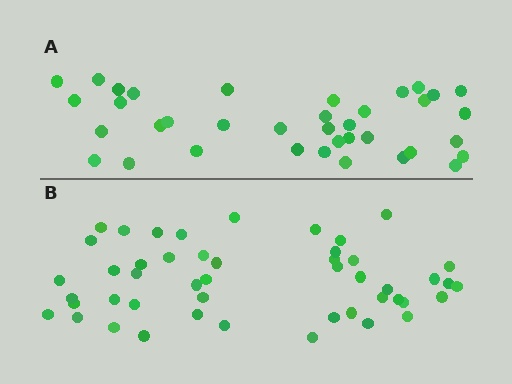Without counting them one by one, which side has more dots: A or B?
Region B (the bottom region) has more dots.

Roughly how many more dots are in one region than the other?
Region B has roughly 12 or so more dots than region A.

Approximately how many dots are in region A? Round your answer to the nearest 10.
About 40 dots. (The exact count is 37, which rounds to 40.)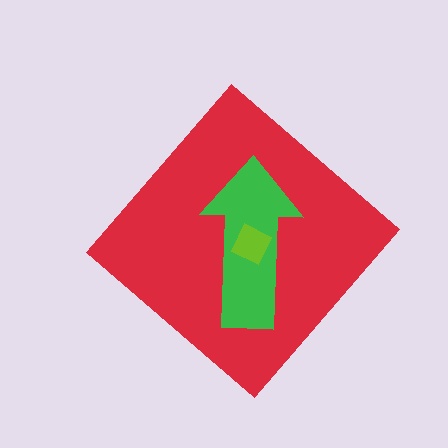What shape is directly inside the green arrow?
The lime square.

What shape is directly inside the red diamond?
The green arrow.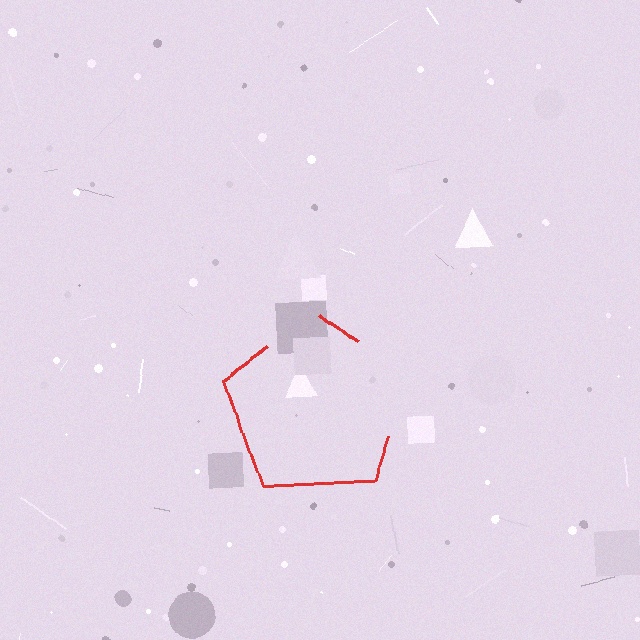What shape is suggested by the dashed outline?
The dashed outline suggests a pentagon.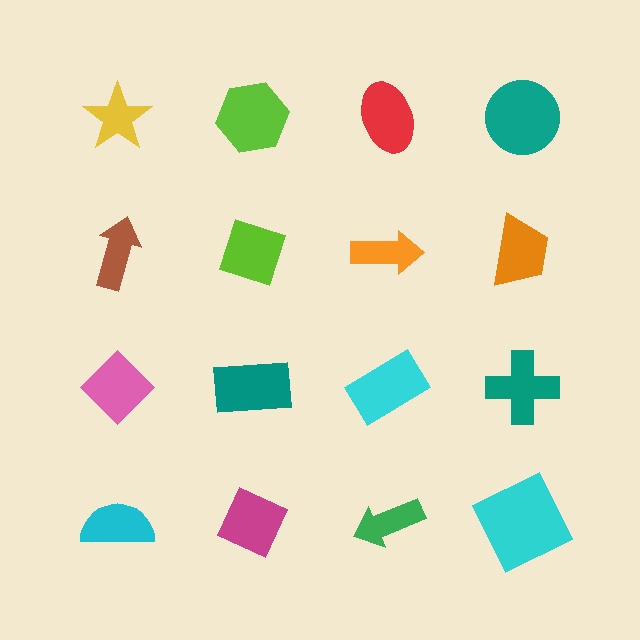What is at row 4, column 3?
A green arrow.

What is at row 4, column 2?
A magenta diamond.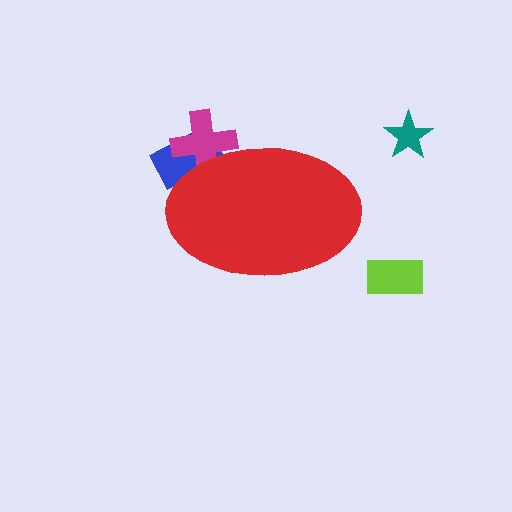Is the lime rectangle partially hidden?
No, the lime rectangle is fully visible.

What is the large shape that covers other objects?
A red ellipse.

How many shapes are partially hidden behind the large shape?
2 shapes are partially hidden.